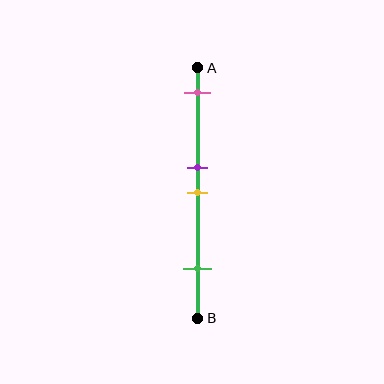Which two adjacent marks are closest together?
The purple and yellow marks are the closest adjacent pair.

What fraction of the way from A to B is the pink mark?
The pink mark is approximately 10% (0.1) of the way from A to B.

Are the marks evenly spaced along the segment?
No, the marks are not evenly spaced.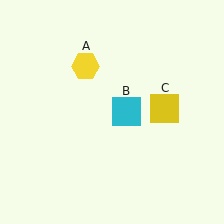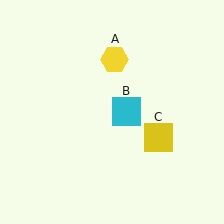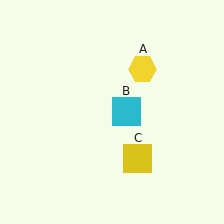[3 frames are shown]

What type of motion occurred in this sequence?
The yellow hexagon (object A), yellow square (object C) rotated clockwise around the center of the scene.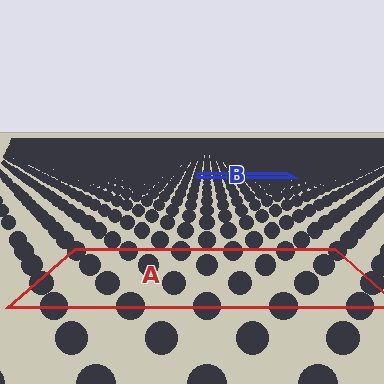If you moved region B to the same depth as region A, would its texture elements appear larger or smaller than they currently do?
They would appear larger. At a closer depth, the same texture elements are projected at a bigger on-screen size.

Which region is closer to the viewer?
Region A is closer. The texture elements there are larger and more spread out.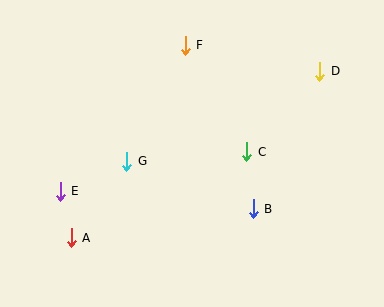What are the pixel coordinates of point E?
Point E is at (60, 191).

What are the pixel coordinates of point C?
Point C is at (247, 152).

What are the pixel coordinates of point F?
Point F is at (185, 45).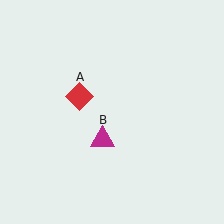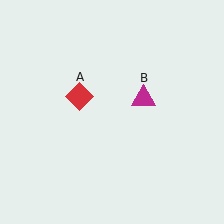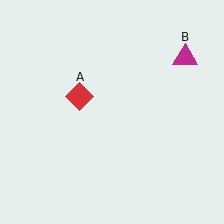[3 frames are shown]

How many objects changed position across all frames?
1 object changed position: magenta triangle (object B).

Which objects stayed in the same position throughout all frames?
Red diamond (object A) remained stationary.